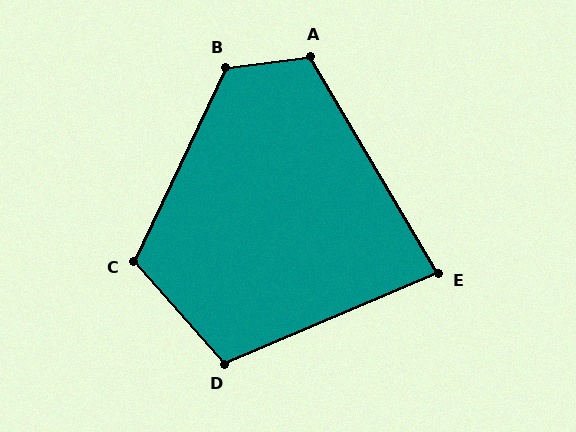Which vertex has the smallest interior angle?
E, at approximately 82 degrees.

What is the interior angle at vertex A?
Approximately 113 degrees (obtuse).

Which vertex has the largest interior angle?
B, at approximately 123 degrees.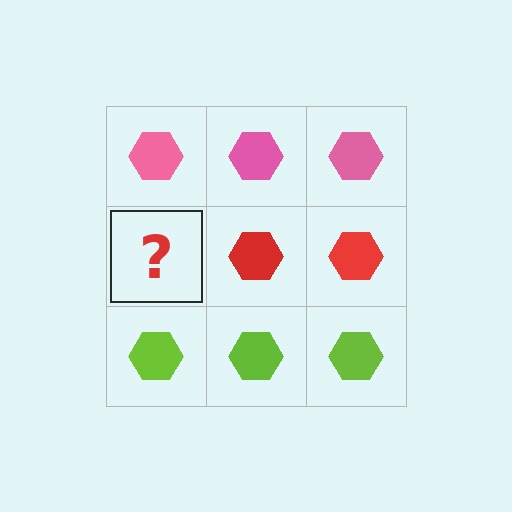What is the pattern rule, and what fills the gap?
The rule is that each row has a consistent color. The gap should be filled with a red hexagon.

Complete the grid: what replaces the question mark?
The question mark should be replaced with a red hexagon.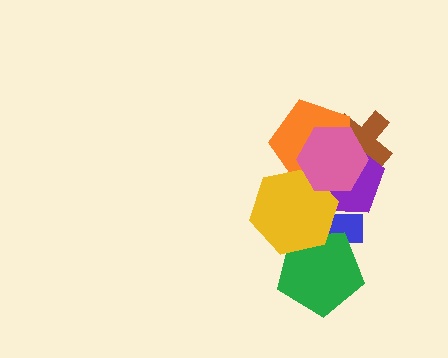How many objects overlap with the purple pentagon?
5 objects overlap with the purple pentagon.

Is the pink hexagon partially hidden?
No, no other shape covers it.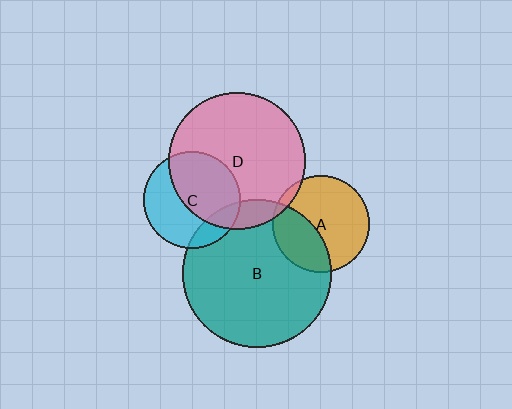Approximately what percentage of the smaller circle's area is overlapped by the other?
Approximately 35%.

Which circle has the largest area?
Circle B (teal).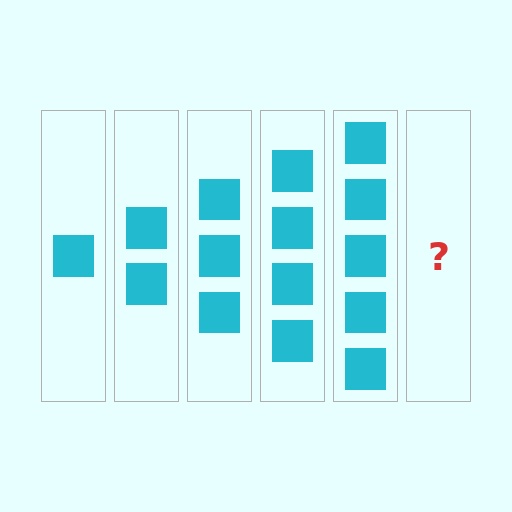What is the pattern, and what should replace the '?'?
The pattern is that each step adds one more square. The '?' should be 6 squares.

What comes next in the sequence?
The next element should be 6 squares.